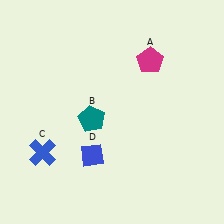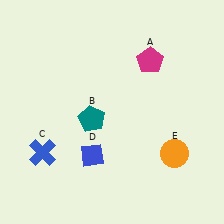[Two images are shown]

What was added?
An orange circle (E) was added in Image 2.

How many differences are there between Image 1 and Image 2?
There is 1 difference between the two images.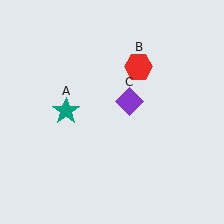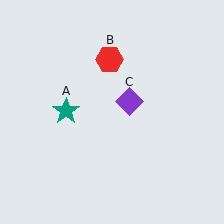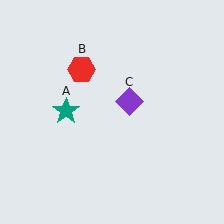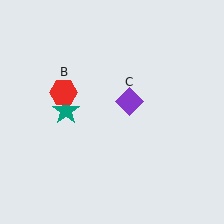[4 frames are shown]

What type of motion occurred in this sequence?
The red hexagon (object B) rotated counterclockwise around the center of the scene.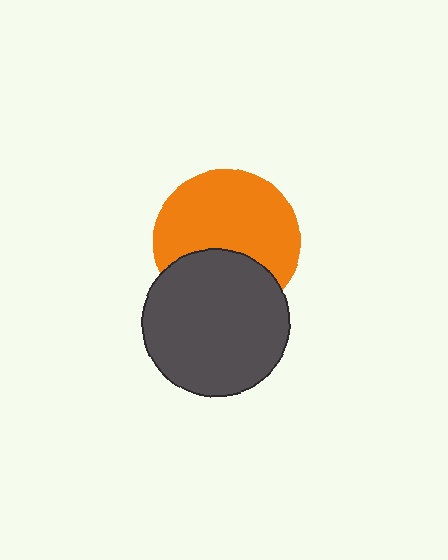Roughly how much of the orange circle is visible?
Most of it is visible (roughly 66%).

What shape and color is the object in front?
The object in front is a dark gray circle.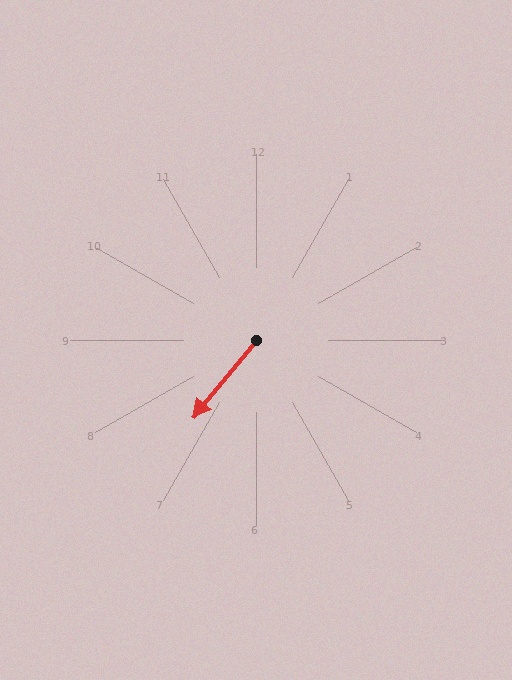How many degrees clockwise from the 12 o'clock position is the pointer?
Approximately 219 degrees.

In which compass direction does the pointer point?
Southwest.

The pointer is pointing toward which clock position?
Roughly 7 o'clock.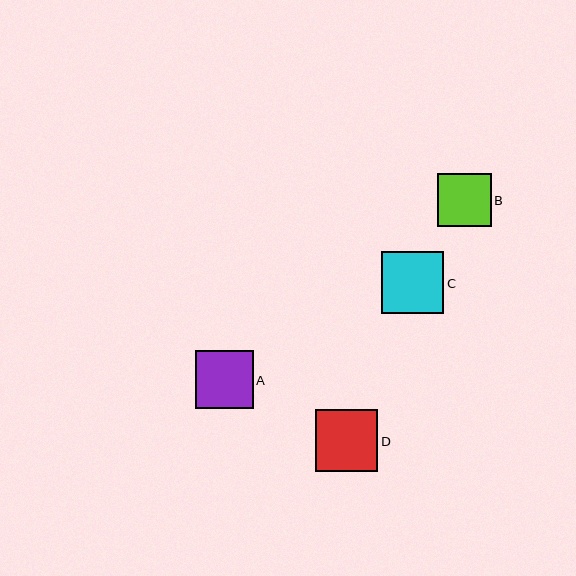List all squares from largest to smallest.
From largest to smallest: D, C, A, B.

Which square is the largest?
Square D is the largest with a size of approximately 62 pixels.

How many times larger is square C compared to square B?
Square C is approximately 1.1 times the size of square B.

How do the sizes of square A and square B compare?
Square A and square B are approximately the same size.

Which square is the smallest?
Square B is the smallest with a size of approximately 54 pixels.